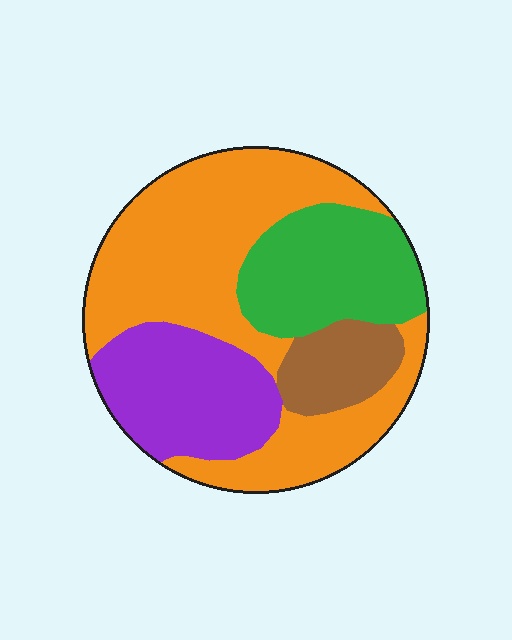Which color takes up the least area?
Brown, at roughly 10%.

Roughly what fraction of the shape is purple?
Purple covers around 20% of the shape.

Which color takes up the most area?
Orange, at roughly 50%.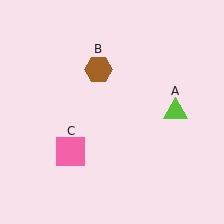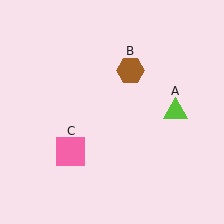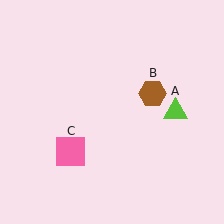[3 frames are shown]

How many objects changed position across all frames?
1 object changed position: brown hexagon (object B).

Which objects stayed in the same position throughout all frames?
Lime triangle (object A) and pink square (object C) remained stationary.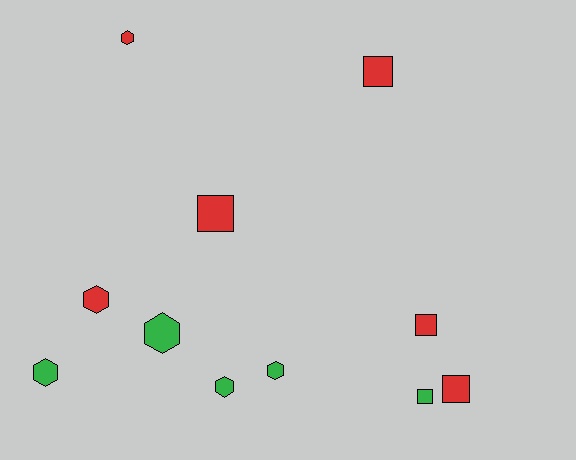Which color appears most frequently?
Red, with 6 objects.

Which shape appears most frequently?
Hexagon, with 6 objects.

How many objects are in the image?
There are 11 objects.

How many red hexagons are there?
There are 2 red hexagons.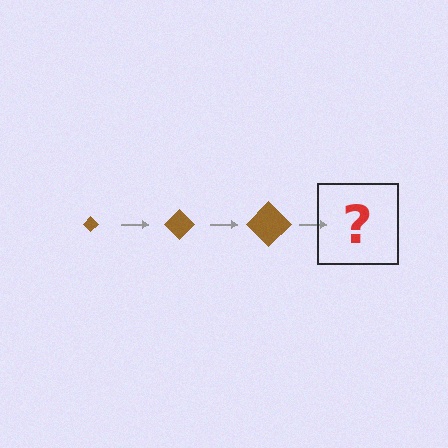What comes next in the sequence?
The next element should be a brown diamond, larger than the previous one.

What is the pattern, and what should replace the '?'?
The pattern is that the diamond gets progressively larger each step. The '?' should be a brown diamond, larger than the previous one.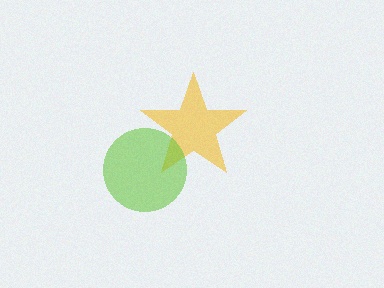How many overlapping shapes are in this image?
There are 2 overlapping shapes in the image.